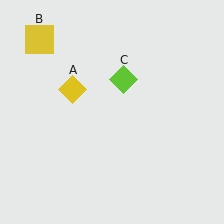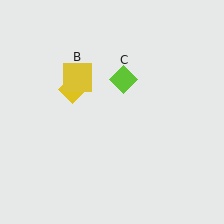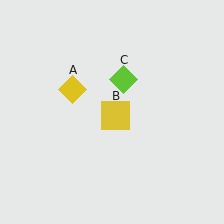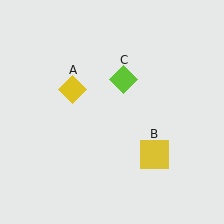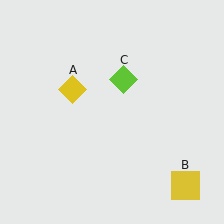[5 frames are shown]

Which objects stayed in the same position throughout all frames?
Yellow diamond (object A) and lime diamond (object C) remained stationary.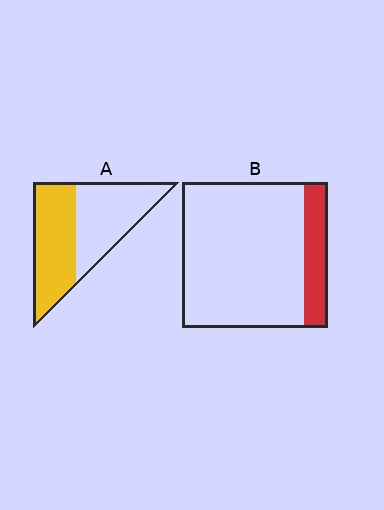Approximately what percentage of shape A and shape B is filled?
A is approximately 50% and B is approximately 15%.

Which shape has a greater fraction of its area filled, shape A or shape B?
Shape A.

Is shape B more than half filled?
No.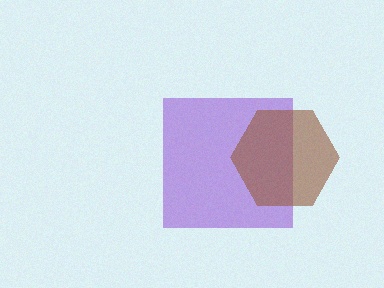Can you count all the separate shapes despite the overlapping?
Yes, there are 2 separate shapes.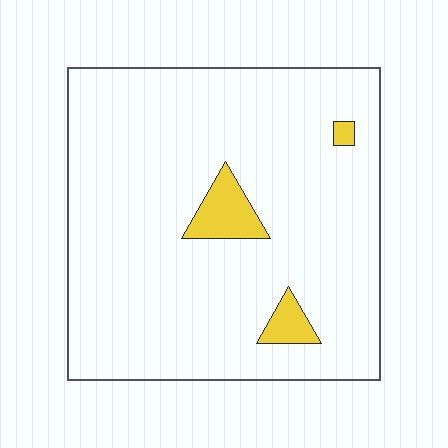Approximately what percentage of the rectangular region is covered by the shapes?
Approximately 5%.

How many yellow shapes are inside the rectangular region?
3.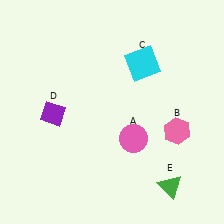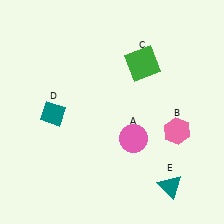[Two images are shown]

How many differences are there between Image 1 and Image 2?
There are 3 differences between the two images.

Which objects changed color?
C changed from cyan to green. D changed from purple to teal. E changed from green to teal.